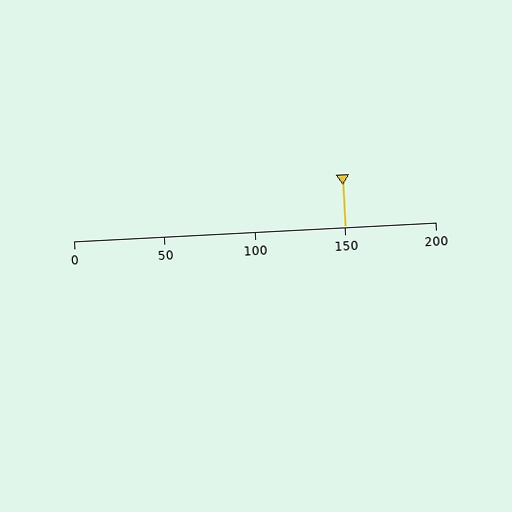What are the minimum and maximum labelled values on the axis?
The axis runs from 0 to 200.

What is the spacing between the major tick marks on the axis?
The major ticks are spaced 50 apart.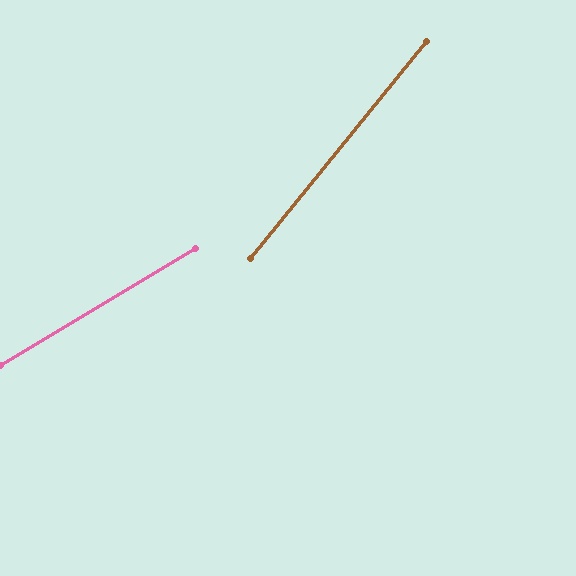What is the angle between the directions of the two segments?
Approximately 20 degrees.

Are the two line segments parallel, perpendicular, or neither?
Neither parallel nor perpendicular — they differ by about 20°.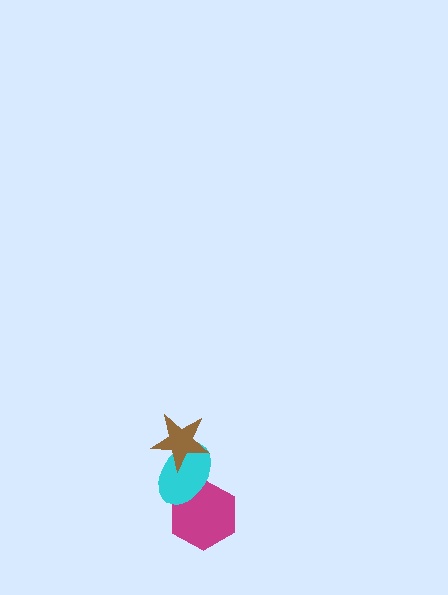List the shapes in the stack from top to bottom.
From top to bottom: the brown star, the cyan ellipse, the magenta hexagon.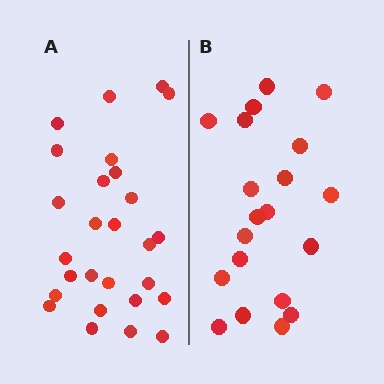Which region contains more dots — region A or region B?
Region A (the left region) has more dots.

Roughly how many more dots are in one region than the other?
Region A has roughly 8 or so more dots than region B.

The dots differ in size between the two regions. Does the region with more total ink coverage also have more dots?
No. Region B has more total ink coverage because its dots are larger, but region A actually contains more individual dots. Total area can be misleading — the number of items is what matters here.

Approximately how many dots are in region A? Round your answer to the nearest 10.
About 30 dots. (The exact count is 27, which rounds to 30.)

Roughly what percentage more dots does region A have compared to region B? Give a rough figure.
About 35% more.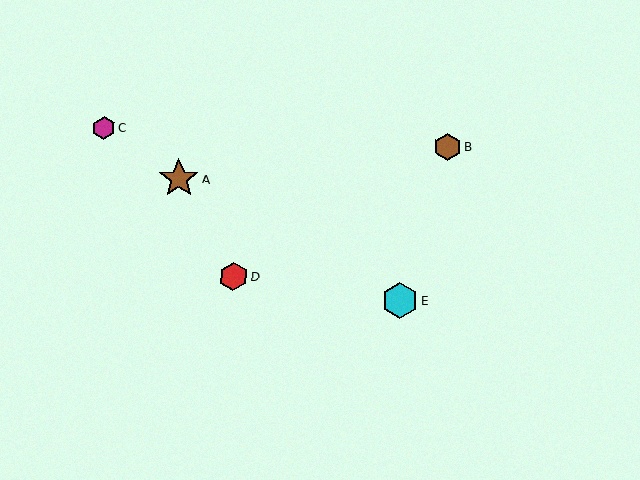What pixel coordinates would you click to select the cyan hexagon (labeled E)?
Click at (400, 301) to select the cyan hexagon E.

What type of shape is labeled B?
Shape B is a brown hexagon.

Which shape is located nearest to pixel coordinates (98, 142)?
The magenta hexagon (labeled C) at (104, 128) is nearest to that location.